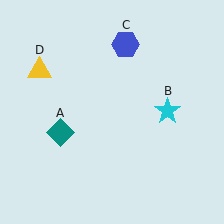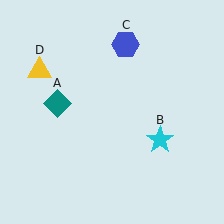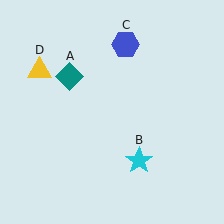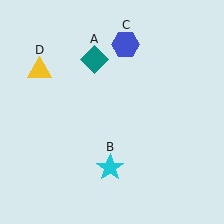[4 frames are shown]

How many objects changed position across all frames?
2 objects changed position: teal diamond (object A), cyan star (object B).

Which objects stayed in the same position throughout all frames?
Blue hexagon (object C) and yellow triangle (object D) remained stationary.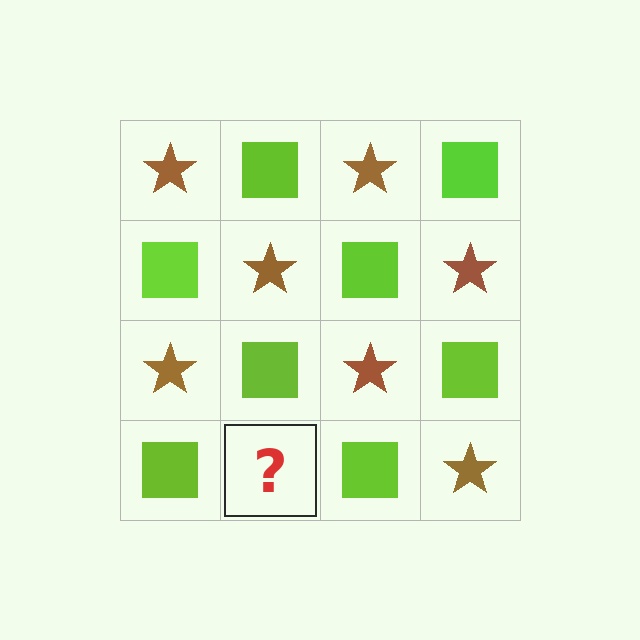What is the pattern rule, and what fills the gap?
The rule is that it alternates brown star and lime square in a checkerboard pattern. The gap should be filled with a brown star.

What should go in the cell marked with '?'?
The missing cell should contain a brown star.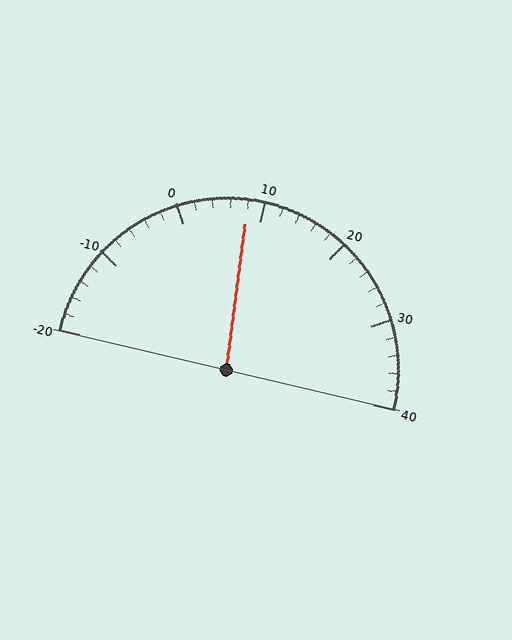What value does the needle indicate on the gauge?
The needle indicates approximately 8.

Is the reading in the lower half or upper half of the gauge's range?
The reading is in the lower half of the range (-20 to 40).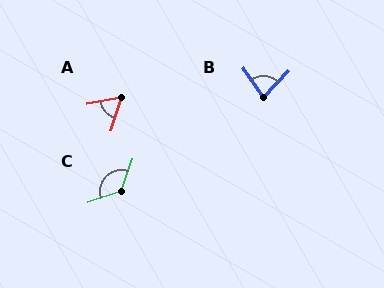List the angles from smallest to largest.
A (62°), B (78°), C (129°).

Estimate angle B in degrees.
Approximately 78 degrees.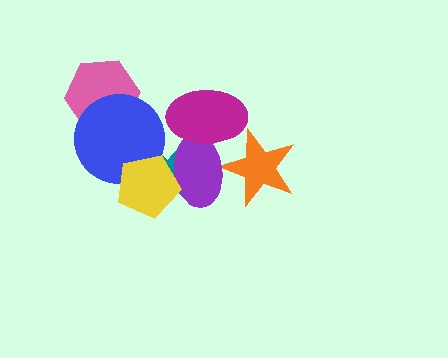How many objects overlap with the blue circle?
3 objects overlap with the blue circle.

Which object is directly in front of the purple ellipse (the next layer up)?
The yellow pentagon is directly in front of the purple ellipse.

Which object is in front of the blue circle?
The yellow pentagon is in front of the blue circle.